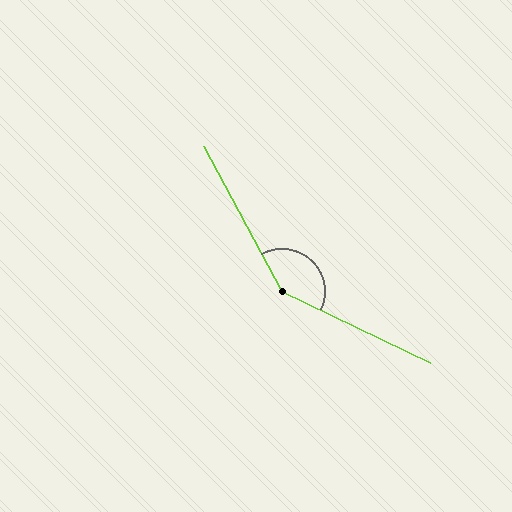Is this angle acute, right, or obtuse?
It is obtuse.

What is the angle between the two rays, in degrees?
Approximately 144 degrees.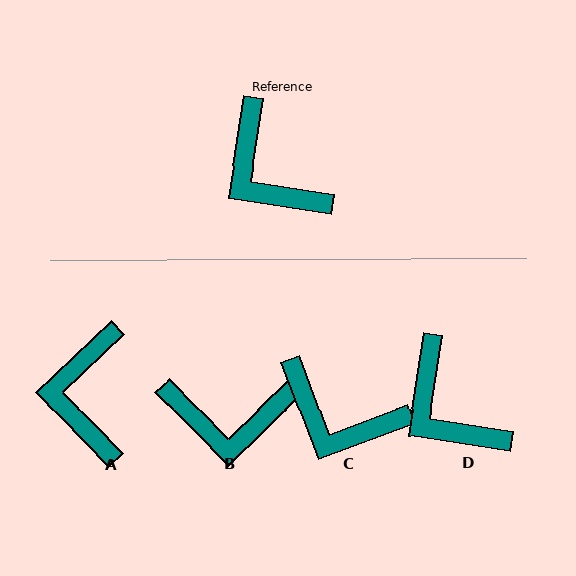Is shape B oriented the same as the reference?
No, it is off by about 53 degrees.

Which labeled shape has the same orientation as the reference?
D.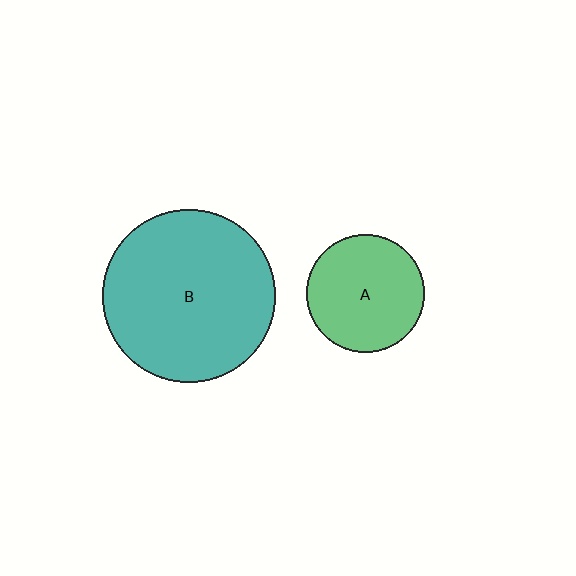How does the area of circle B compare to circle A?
Approximately 2.1 times.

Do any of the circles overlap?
No, none of the circles overlap.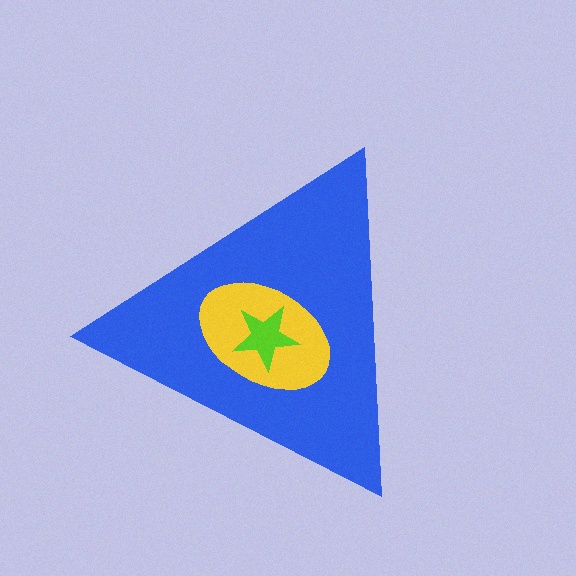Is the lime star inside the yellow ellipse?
Yes.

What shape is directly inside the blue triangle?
The yellow ellipse.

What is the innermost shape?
The lime star.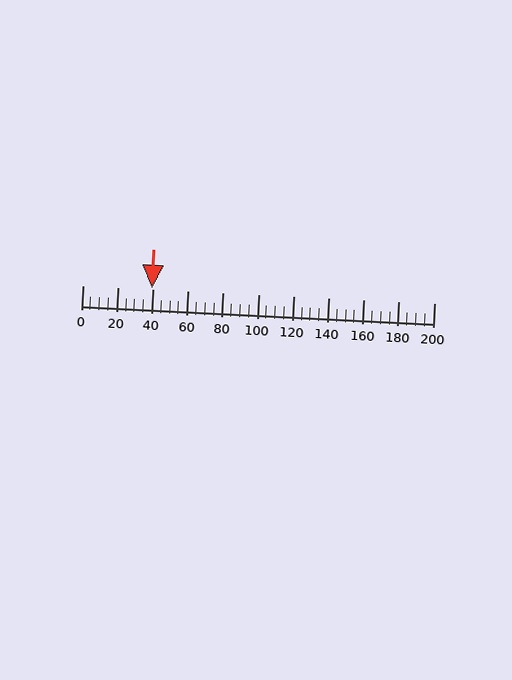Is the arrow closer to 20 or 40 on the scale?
The arrow is closer to 40.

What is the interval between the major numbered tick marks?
The major tick marks are spaced 20 units apart.